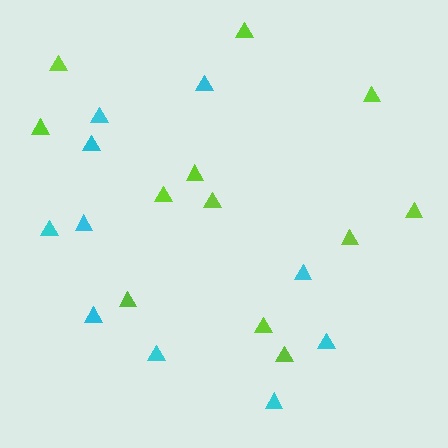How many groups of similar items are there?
There are 2 groups: one group of lime triangles (12) and one group of cyan triangles (10).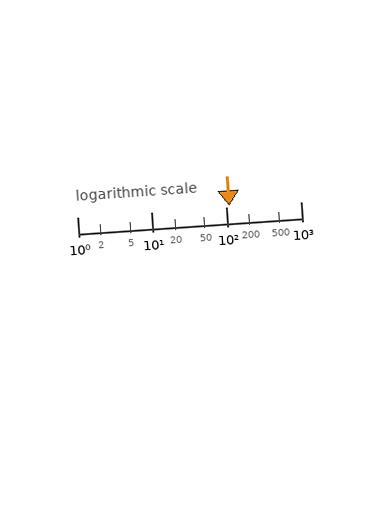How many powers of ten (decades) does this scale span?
The scale spans 3 decades, from 1 to 1000.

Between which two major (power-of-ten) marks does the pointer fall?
The pointer is between 100 and 1000.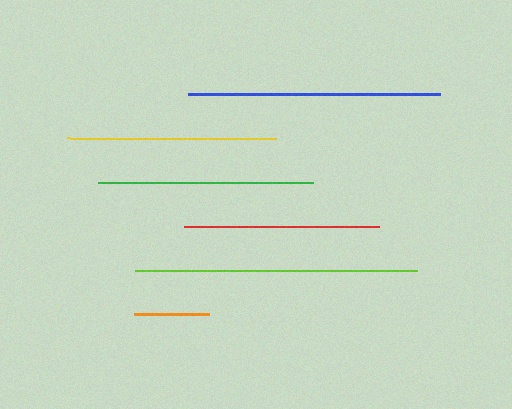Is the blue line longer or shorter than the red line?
The blue line is longer than the red line.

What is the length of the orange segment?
The orange segment is approximately 75 pixels long.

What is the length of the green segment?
The green segment is approximately 215 pixels long.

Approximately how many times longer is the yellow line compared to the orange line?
The yellow line is approximately 2.8 times the length of the orange line.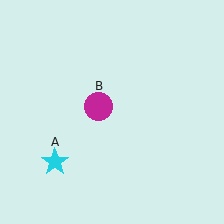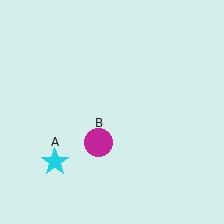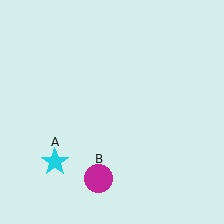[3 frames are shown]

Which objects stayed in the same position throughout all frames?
Cyan star (object A) remained stationary.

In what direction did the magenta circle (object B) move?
The magenta circle (object B) moved down.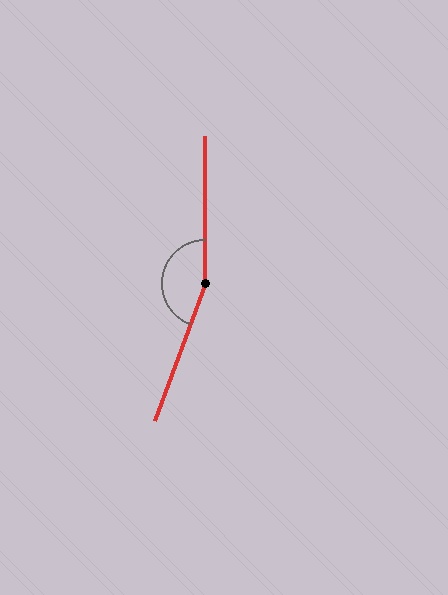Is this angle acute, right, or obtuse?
It is obtuse.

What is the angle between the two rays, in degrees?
Approximately 160 degrees.